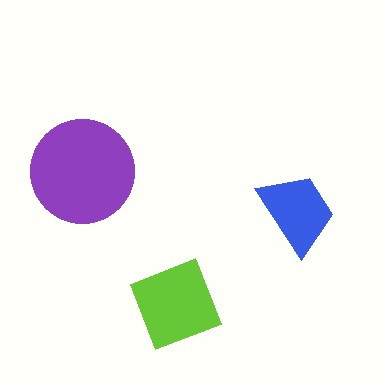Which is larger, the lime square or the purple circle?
The purple circle.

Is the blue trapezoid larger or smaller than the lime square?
Smaller.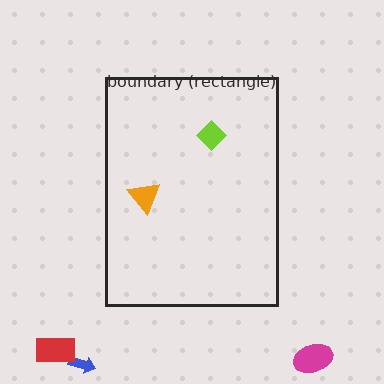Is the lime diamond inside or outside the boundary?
Inside.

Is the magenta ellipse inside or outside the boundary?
Outside.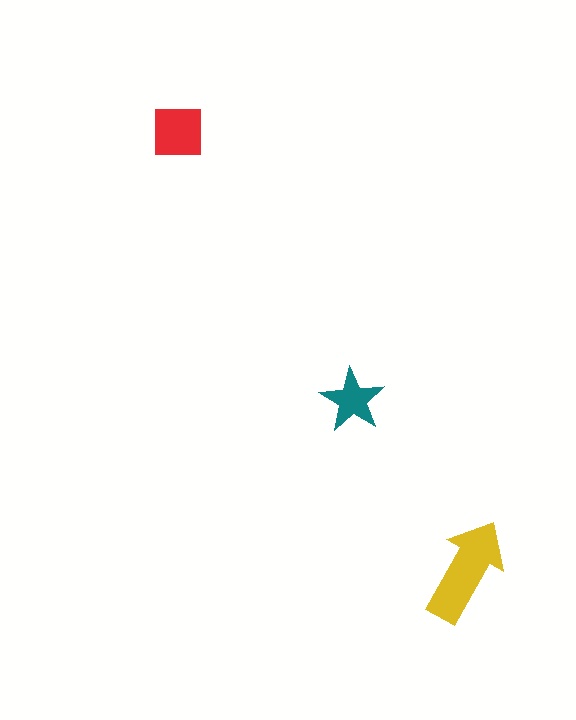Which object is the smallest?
The teal star.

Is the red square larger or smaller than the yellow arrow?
Smaller.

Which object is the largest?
The yellow arrow.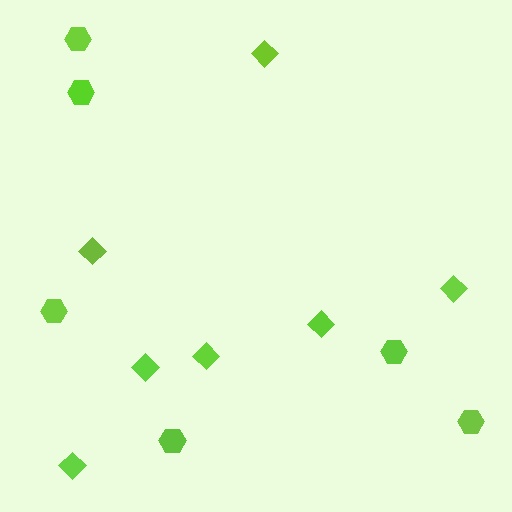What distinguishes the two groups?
There are 2 groups: one group of hexagons (6) and one group of diamonds (7).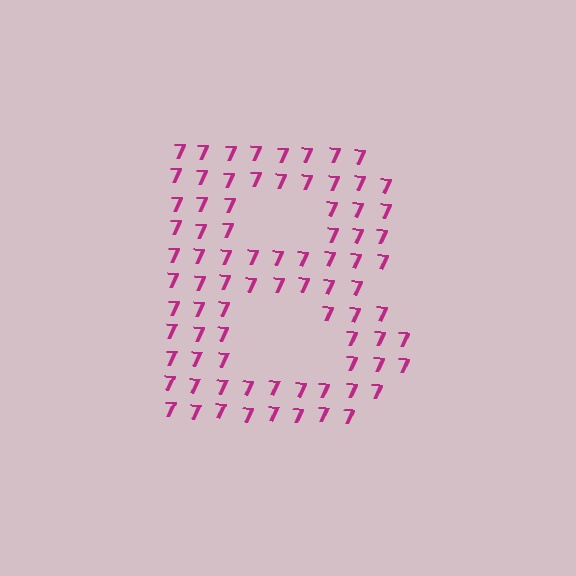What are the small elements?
The small elements are digit 7's.